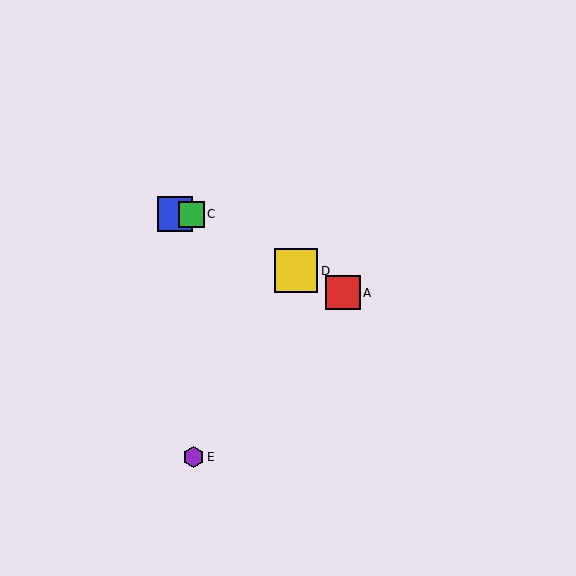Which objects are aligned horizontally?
Objects B, C are aligned horizontally.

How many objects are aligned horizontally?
2 objects (B, C) are aligned horizontally.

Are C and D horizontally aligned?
No, C is at y≈214 and D is at y≈271.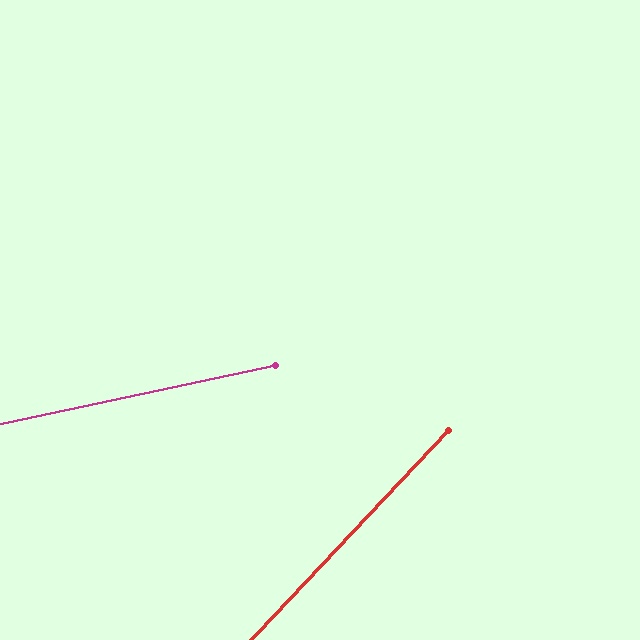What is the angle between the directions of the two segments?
Approximately 35 degrees.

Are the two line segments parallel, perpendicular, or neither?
Neither parallel nor perpendicular — they differ by about 35°.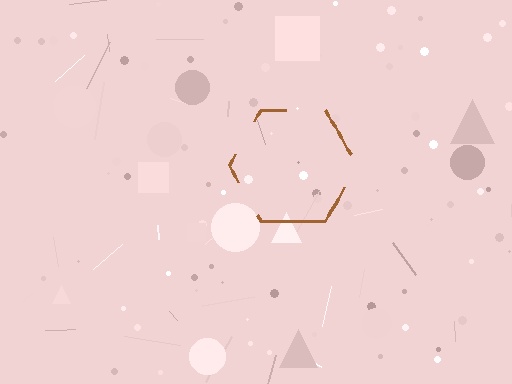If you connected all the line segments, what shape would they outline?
They would outline a hexagon.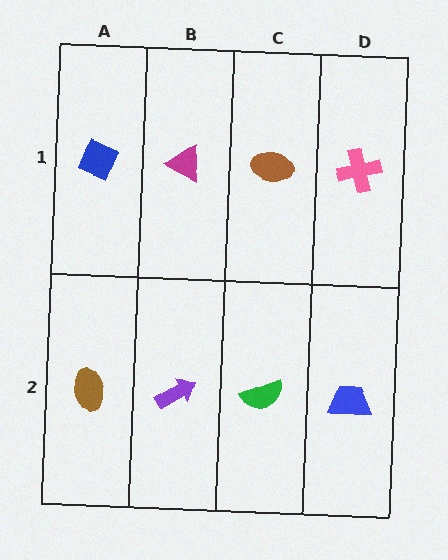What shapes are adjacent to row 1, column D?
A blue trapezoid (row 2, column D), a brown ellipse (row 1, column C).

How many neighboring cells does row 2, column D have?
2.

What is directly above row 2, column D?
A pink cross.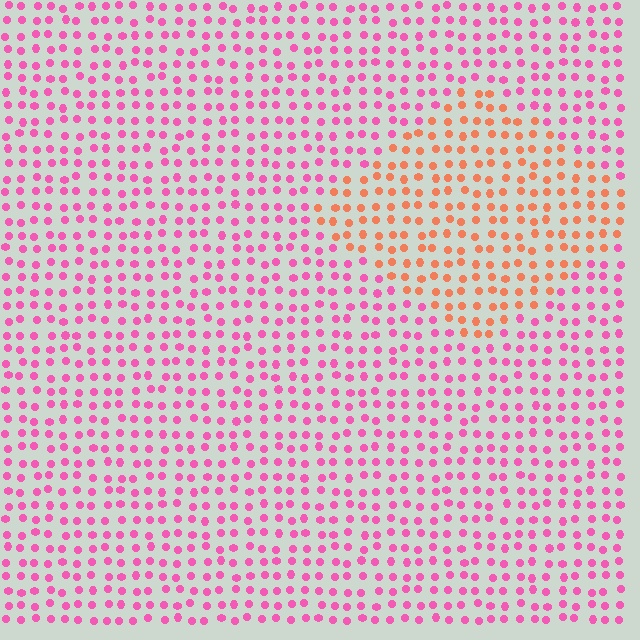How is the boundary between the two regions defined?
The boundary is defined purely by a slight shift in hue (about 50 degrees). Spacing, size, and orientation are identical on both sides.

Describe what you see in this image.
The image is filled with small pink elements in a uniform arrangement. A diamond-shaped region is visible where the elements are tinted to a slightly different hue, forming a subtle color boundary.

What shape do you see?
I see a diamond.